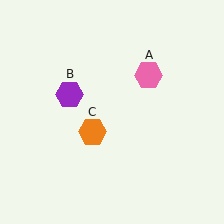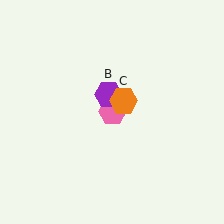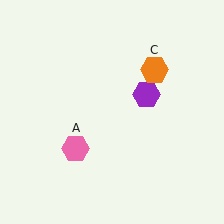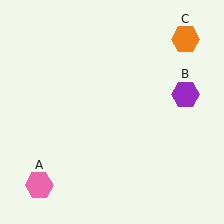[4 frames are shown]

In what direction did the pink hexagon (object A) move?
The pink hexagon (object A) moved down and to the left.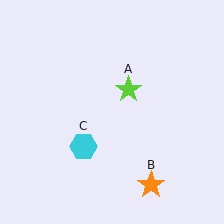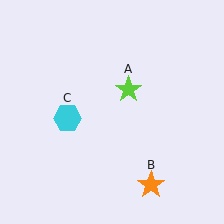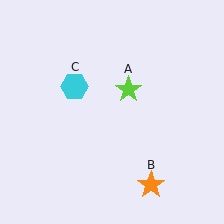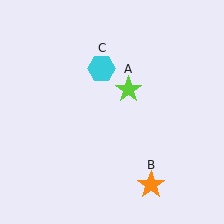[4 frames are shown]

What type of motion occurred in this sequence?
The cyan hexagon (object C) rotated clockwise around the center of the scene.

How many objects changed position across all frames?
1 object changed position: cyan hexagon (object C).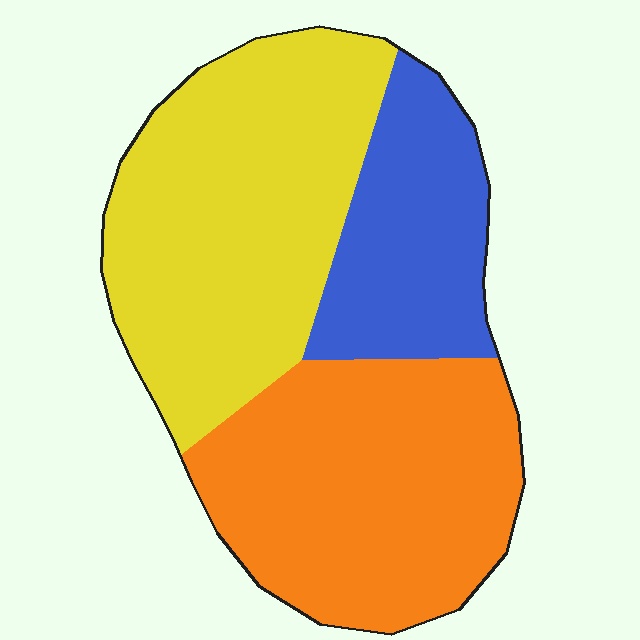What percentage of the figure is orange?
Orange takes up about three eighths (3/8) of the figure.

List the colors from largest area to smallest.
From largest to smallest: yellow, orange, blue.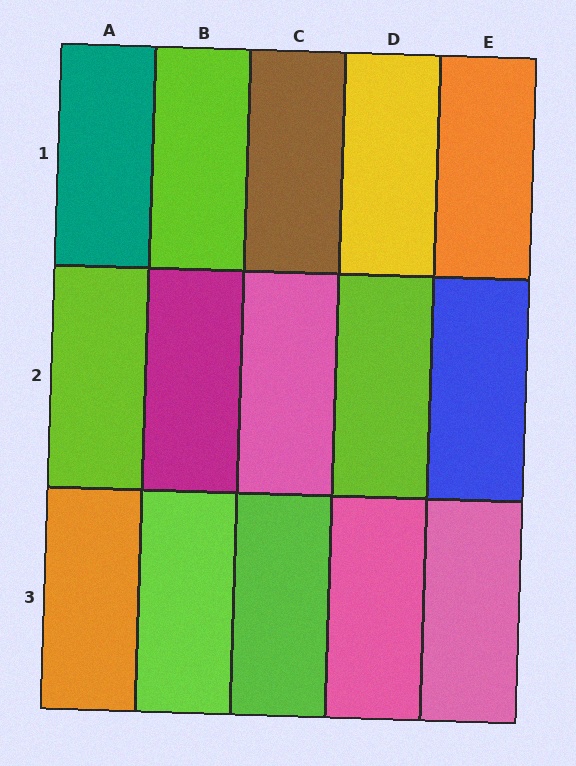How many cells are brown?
1 cell is brown.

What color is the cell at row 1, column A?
Teal.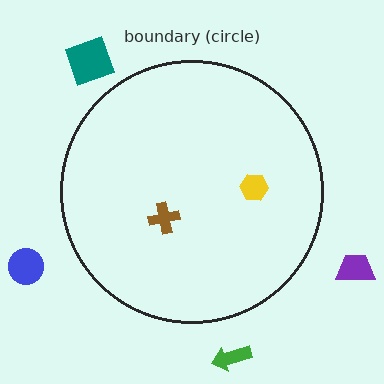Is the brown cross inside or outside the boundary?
Inside.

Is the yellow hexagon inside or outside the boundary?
Inside.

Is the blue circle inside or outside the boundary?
Outside.